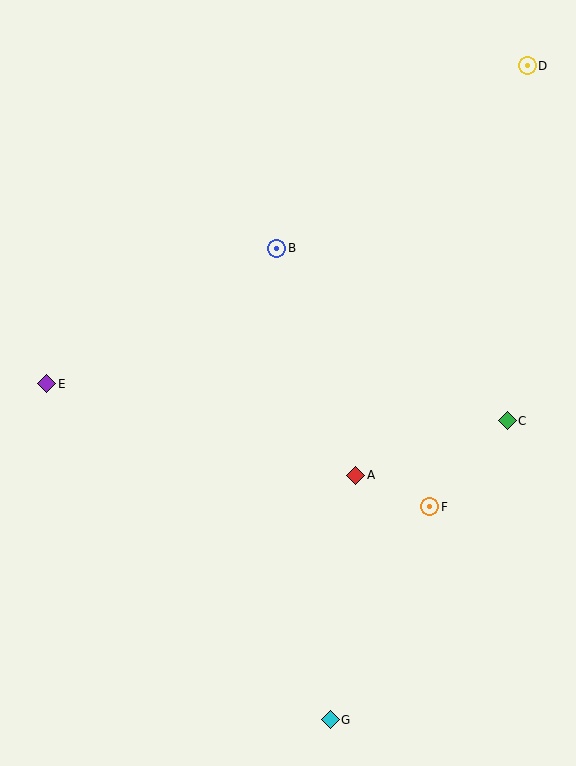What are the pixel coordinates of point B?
Point B is at (277, 249).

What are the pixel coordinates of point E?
Point E is at (47, 384).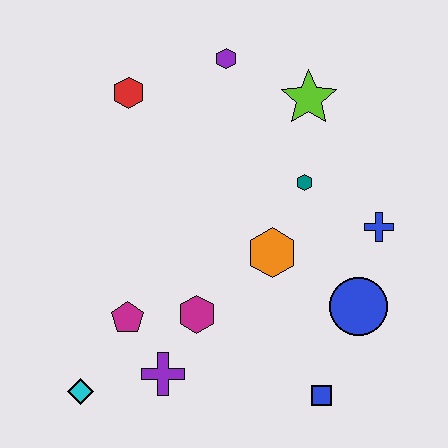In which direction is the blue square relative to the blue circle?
The blue square is below the blue circle.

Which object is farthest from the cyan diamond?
The lime star is farthest from the cyan diamond.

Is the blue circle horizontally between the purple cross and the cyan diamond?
No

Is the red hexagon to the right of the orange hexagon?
No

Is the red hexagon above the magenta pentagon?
Yes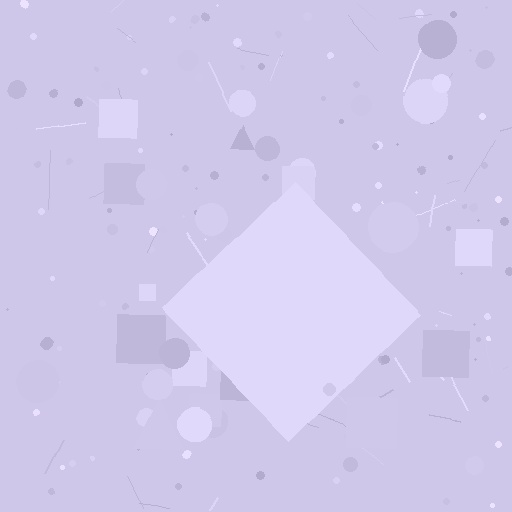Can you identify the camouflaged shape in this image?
The camouflaged shape is a diamond.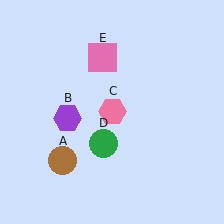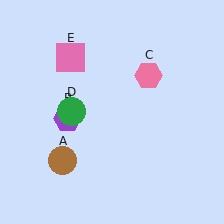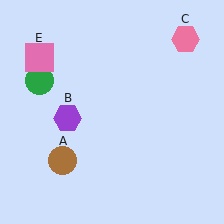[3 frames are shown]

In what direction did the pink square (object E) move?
The pink square (object E) moved left.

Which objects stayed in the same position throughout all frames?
Brown circle (object A) and purple hexagon (object B) remained stationary.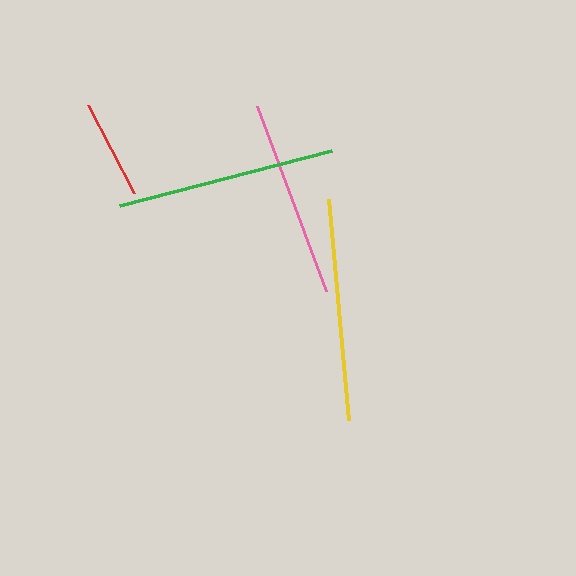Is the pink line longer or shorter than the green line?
The green line is longer than the pink line.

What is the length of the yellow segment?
The yellow segment is approximately 222 pixels long.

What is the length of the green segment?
The green segment is approximately 220 pixels long.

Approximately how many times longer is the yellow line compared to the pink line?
The yellow line is approximately 1.1 times the length of the pink line.